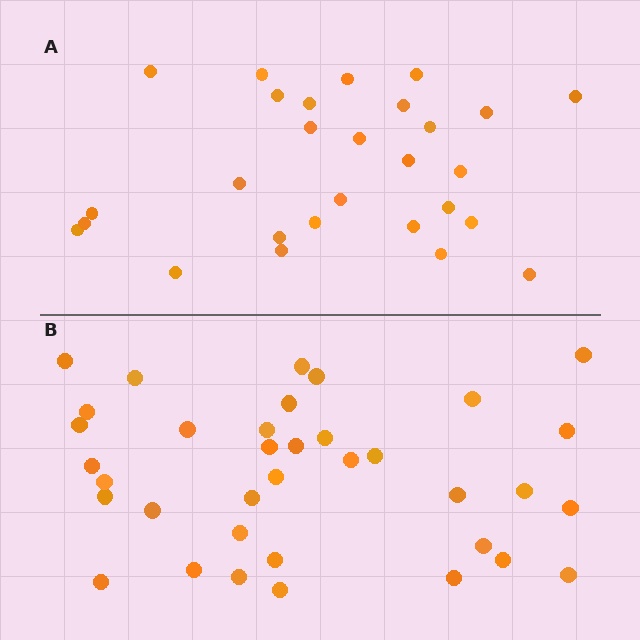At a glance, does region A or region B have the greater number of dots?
Region B (the bottom region) has more dots.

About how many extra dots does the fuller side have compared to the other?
Region B has roughly 8 or so more dots than region A.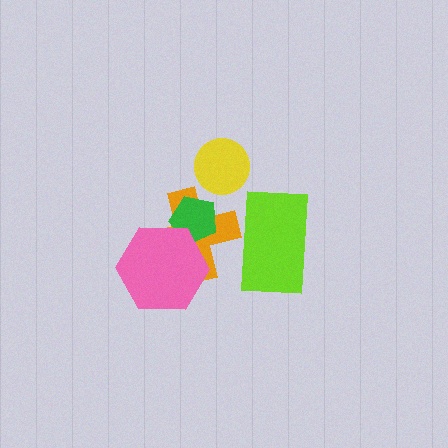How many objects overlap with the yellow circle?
0 objects overlap with the yellow circle.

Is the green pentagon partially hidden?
Yes, it is partially covered by another shape.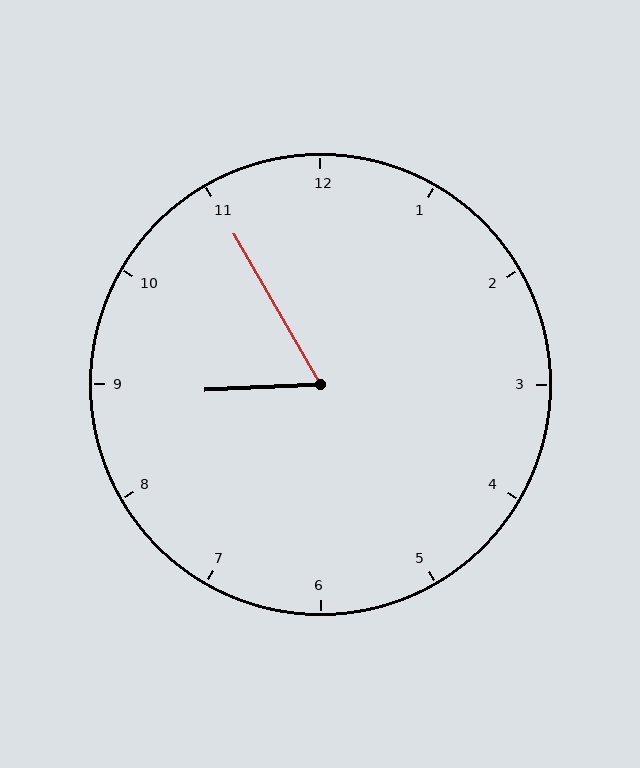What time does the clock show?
8:55.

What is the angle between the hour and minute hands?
Approximately 62 degrees.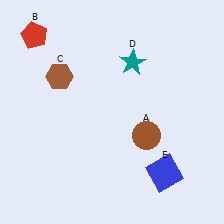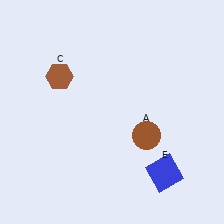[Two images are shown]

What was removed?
The teal star (D), the red pentagon (B) were removed in Image 2.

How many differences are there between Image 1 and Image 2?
There are 2 differences between the two images.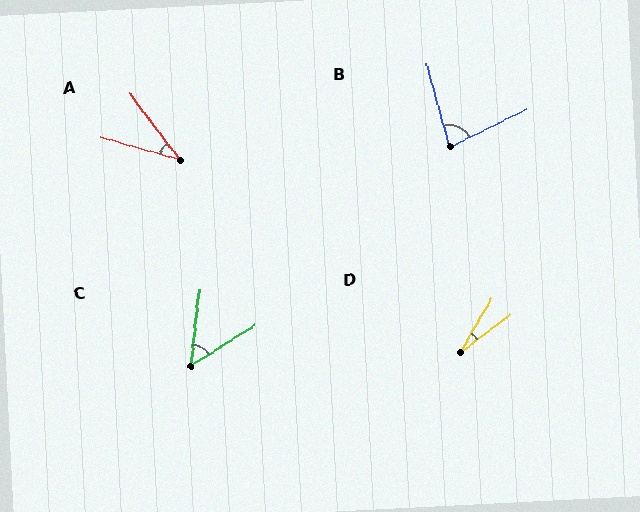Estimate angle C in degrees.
Approximately 51 degrees.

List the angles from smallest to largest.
D (23°), A (37°), C (51°), B (80°).